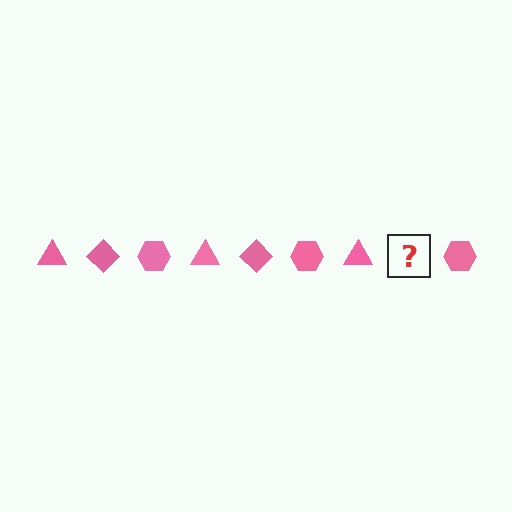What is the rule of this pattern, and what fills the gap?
The rule is that the pattern cycles through triangle, diamond, hexagon shapes in pink. The gap should be filled with a pink diamond.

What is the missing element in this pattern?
The missing element is a pink diamond.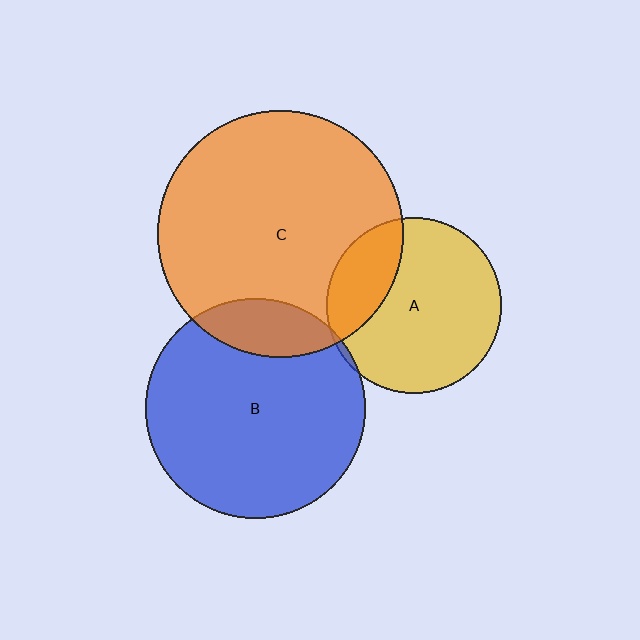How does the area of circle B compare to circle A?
Approximately 1.6 times.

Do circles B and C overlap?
Yes.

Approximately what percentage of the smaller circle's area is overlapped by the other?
Approximately 15%.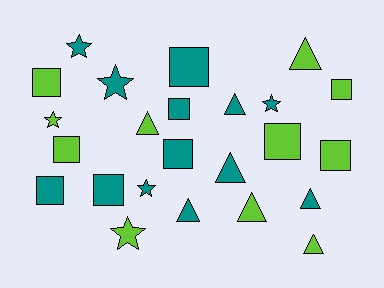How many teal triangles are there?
There are 4 teal triangles.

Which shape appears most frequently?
Square, with 10 objects.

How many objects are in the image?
There are 24 objects.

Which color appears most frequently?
Teal, with 13 objects.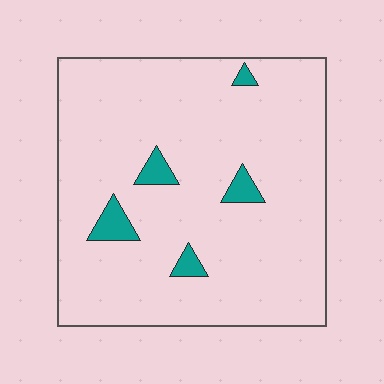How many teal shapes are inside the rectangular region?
5.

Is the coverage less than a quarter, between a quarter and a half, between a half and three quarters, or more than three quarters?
Less than a quarter.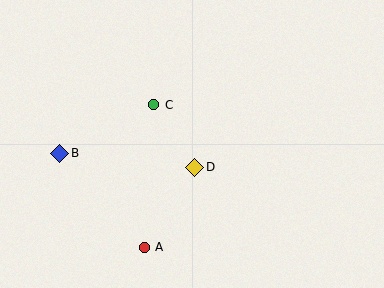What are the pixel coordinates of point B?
Point B is at (60, 153).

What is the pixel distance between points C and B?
The distance between C and B is 106 pixels.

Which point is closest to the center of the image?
Point D at (195, 167) is closest to the center.